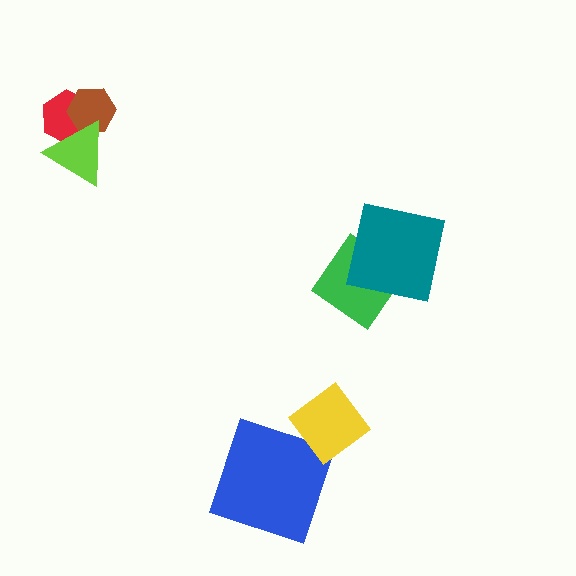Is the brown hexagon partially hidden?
Yes, it is partially covered by another shape.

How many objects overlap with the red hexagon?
2 objects overlap with the red hexagon.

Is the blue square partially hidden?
Yes, it is partially covered by another shape.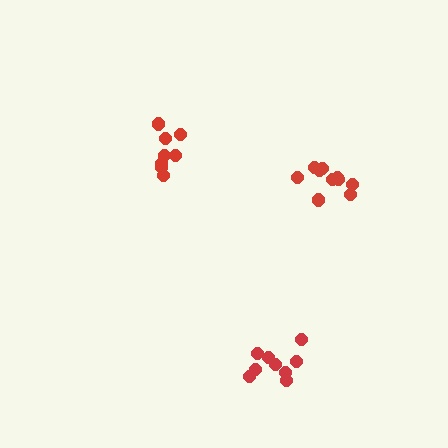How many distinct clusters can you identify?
There are 3 distinct clusters.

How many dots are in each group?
Group 1: 9 dots, Group 2: 8 dots, Group 3: 10 dots (27 total).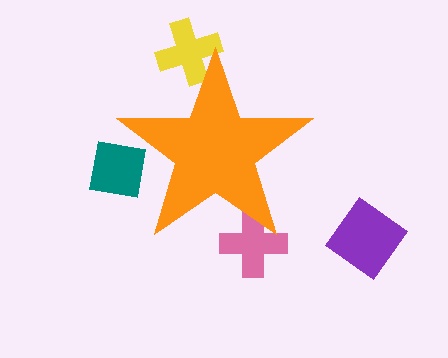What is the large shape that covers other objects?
An orange star.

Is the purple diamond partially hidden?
No, the purple diamond is fully visible.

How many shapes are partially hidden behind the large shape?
3 shapes are partially hidden.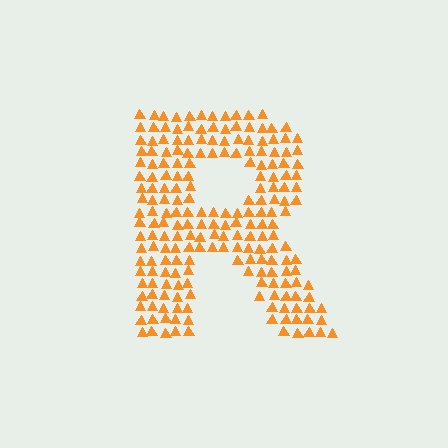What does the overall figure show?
The overall figure shows the letter R.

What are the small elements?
The small elements are triangles.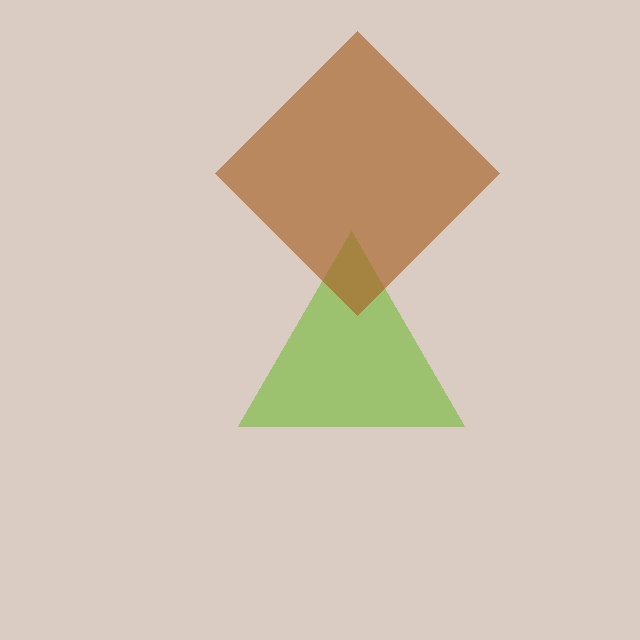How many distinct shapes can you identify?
There are 2 distinct shapes: a lime triangle, a brown diamond.